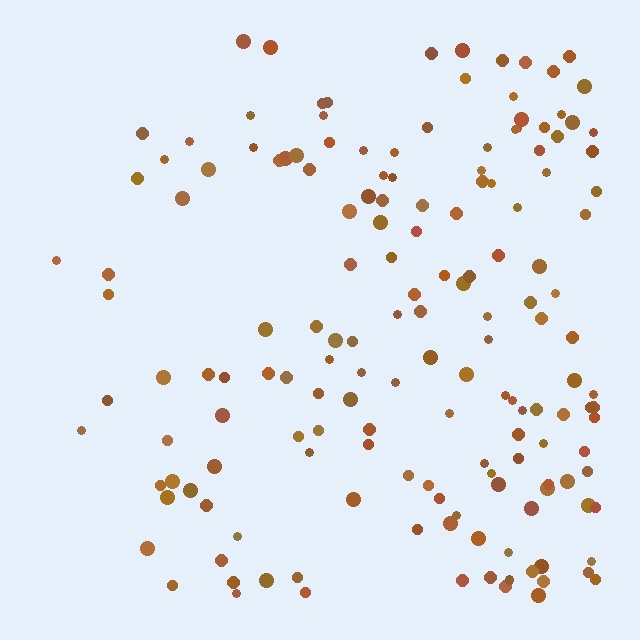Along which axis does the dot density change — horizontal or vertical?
Horizontal.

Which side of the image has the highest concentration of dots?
The right.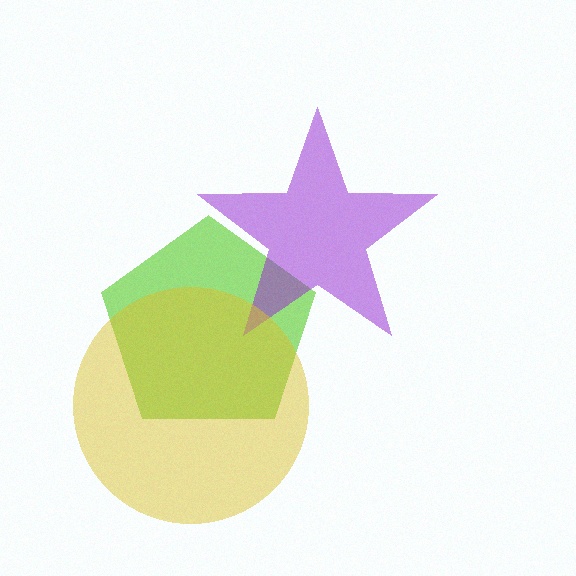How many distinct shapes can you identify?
There are 3 distinct shapes: a lime pentagon, a purple star, a yellow circle.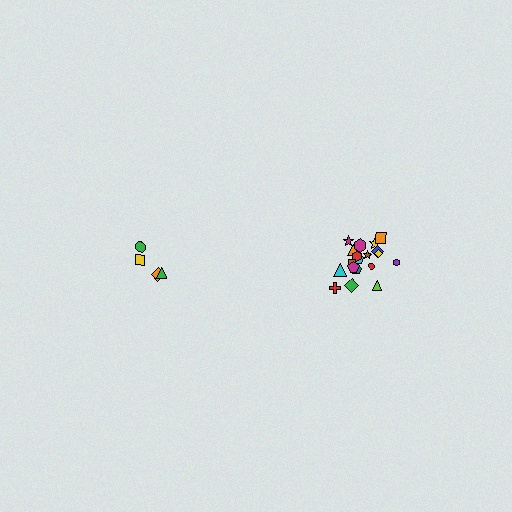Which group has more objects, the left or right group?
The right group.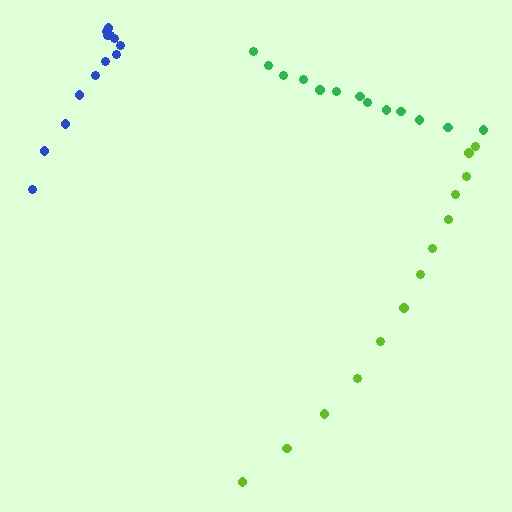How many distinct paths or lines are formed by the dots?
There are 3 distinct paths.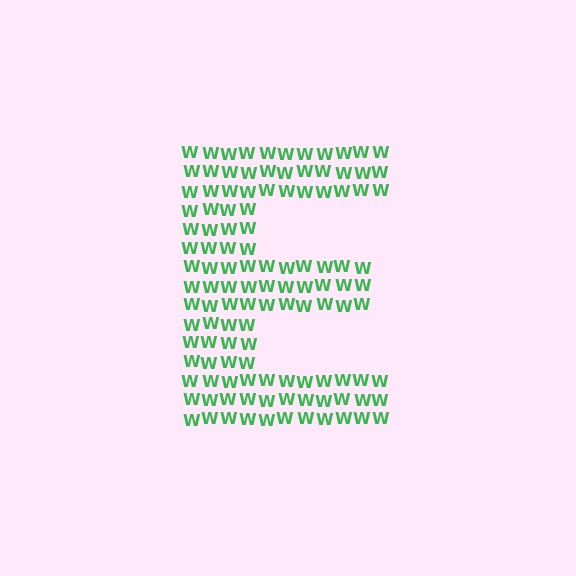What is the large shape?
The large shape is the letter E.